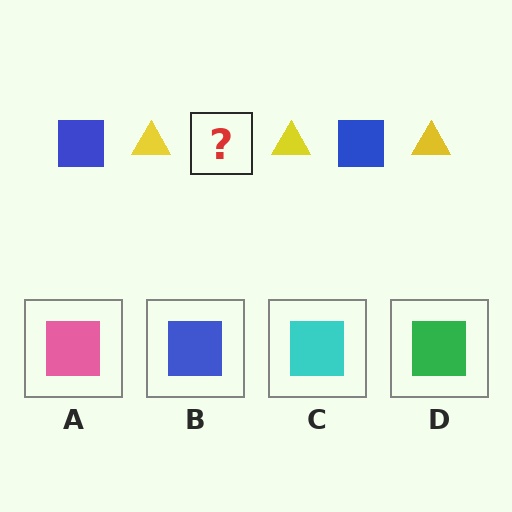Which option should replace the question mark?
Option B.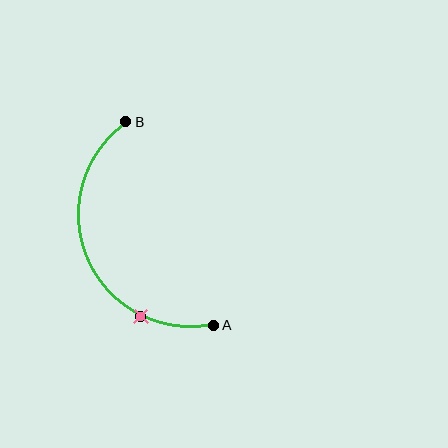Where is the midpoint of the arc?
The arc midpoint is the point on the curve farthest from the straight line joining A and B. It sits to the left of that line.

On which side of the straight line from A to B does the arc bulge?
The arc bulges to the left of the straight line connecting A and B.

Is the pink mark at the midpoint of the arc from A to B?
No. The pink mark lies on the arc but is closer to endpoint A. The arc midpoint would be at the point on the curve equidistant along the arc from both A and B.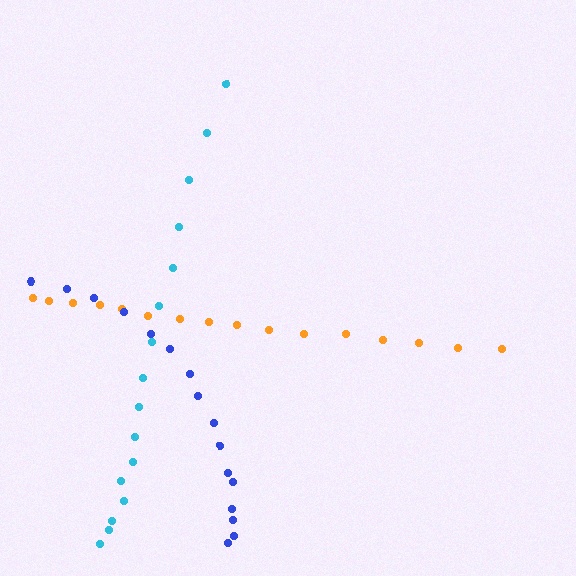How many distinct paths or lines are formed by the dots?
There are 3 distinct paths.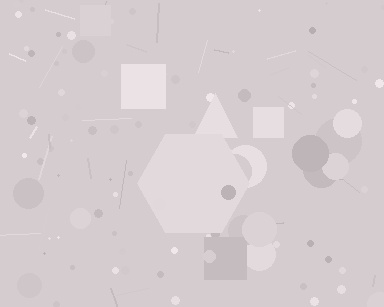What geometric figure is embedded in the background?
A hexagon is embedded in the background.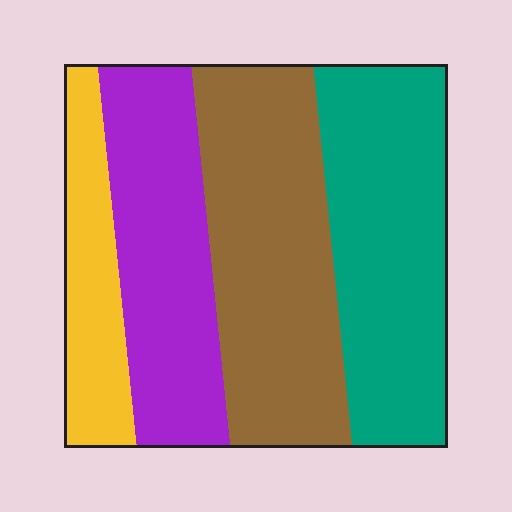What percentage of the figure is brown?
Brown takes up between a quarter and a half of the figure.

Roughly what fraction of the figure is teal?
Teal covers roughly 30% of the figure.